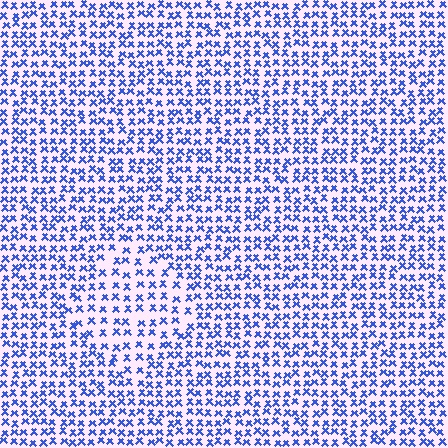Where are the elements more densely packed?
The elements are more densely packed outside the diamond boundary.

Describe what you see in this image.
The image contains small blue elements arranged at two different densities. A diamond-shaped region is visible where the elements are less densely packed than the surrounding area.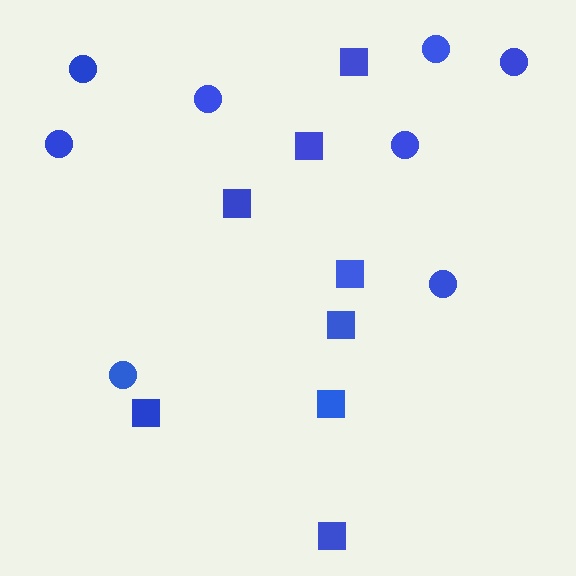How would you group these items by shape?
There are 2 groups: one group of squares (8) and one group of circles (8).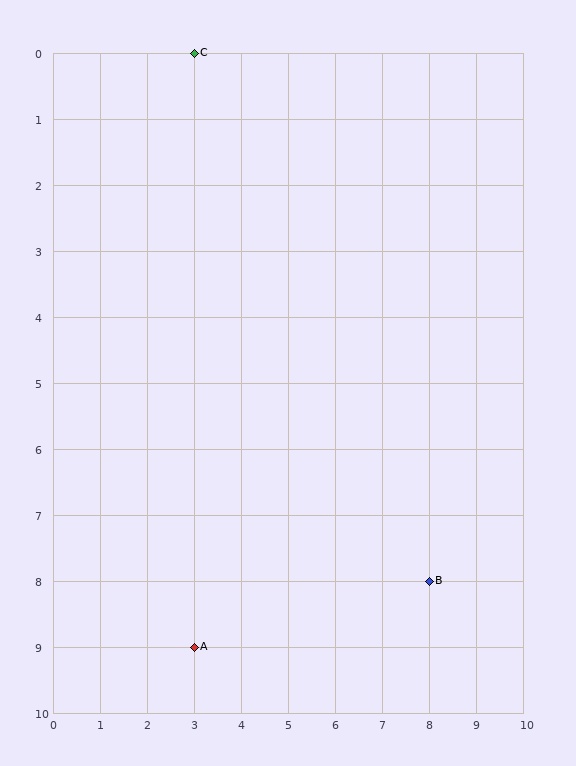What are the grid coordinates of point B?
Point B is at grid coordinates (8, 8).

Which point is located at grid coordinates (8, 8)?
Point B is at (8, 8).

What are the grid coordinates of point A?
Point A is at grid coordinates (3, 9).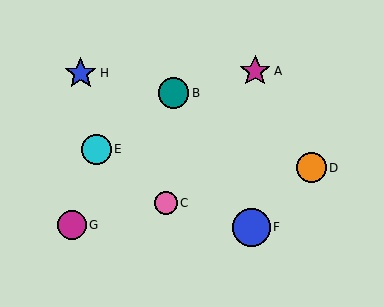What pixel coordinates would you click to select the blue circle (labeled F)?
Click at (251, 227) to select the blue circle F.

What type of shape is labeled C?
Shape C is a pink circle.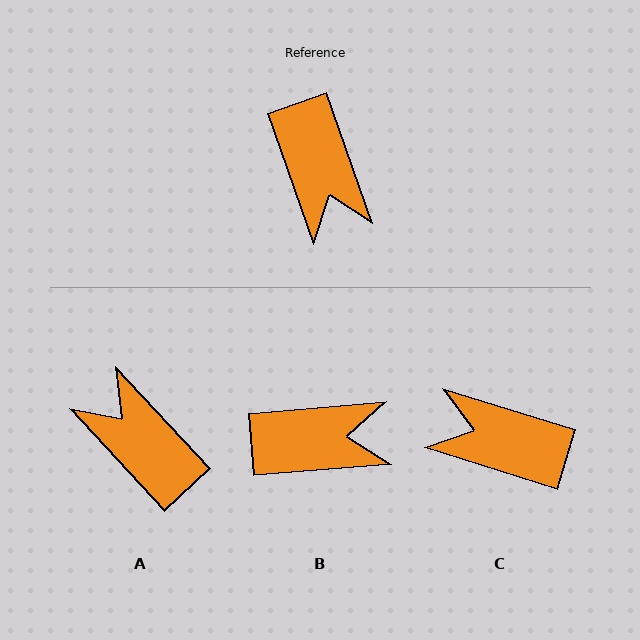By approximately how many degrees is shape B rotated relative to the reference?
Approximately 75 degrees counter-clockwise.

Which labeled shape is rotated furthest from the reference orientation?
A, about 157 degrees away.